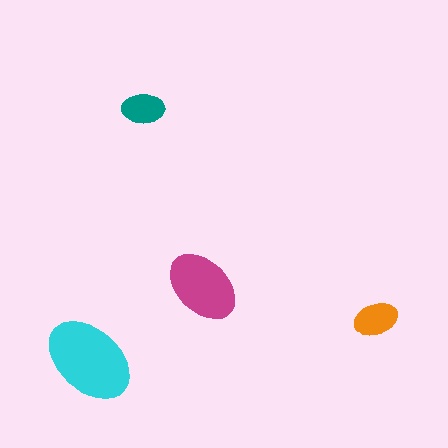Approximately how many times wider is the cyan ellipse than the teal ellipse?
About 2 times wider.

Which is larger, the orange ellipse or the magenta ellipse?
The magenta one.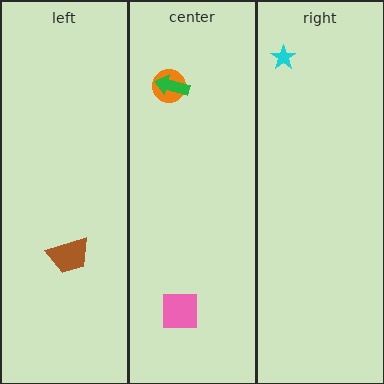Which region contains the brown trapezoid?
The left region.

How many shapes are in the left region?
1.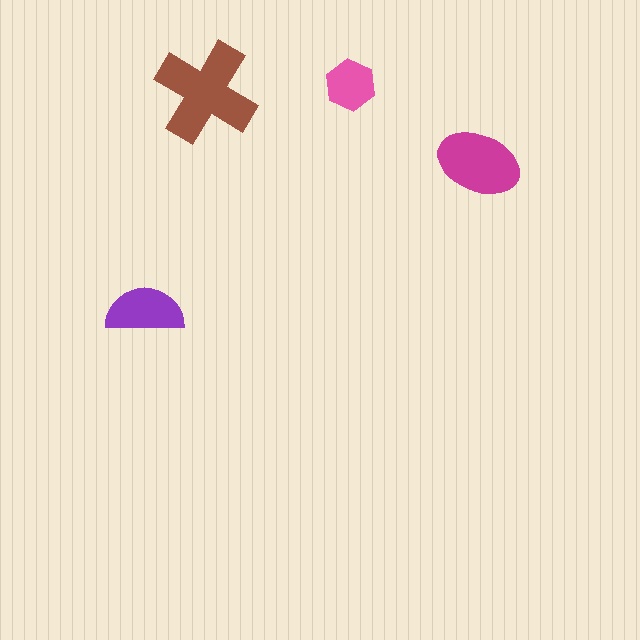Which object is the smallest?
The pink hexagon.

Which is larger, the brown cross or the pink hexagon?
The brown cross.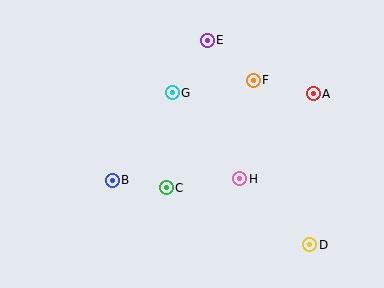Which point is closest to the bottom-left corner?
Point B is closest to the bottom-left corner.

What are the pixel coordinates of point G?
Point G is at (172, 93).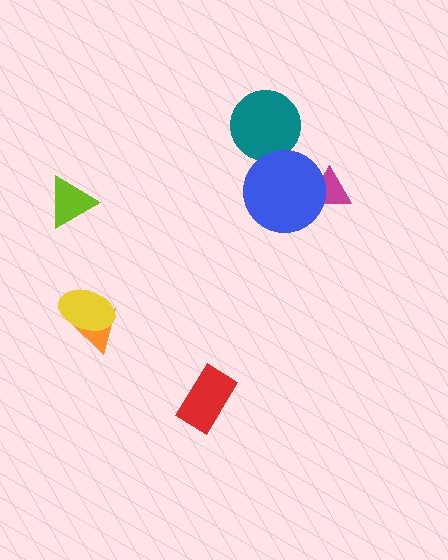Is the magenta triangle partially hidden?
Yes, it is partially covered by another shape.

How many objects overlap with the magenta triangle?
1 object overlaps with the magenta triangle.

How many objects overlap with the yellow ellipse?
1 object overlaps with the yellow ellipse.